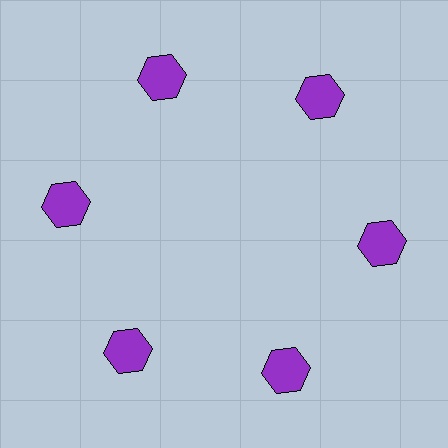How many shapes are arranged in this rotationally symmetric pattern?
There are 6 shapes, arranged in 6 groups of 1.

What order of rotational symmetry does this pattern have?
This pattern has 6-fold rotational symmetry.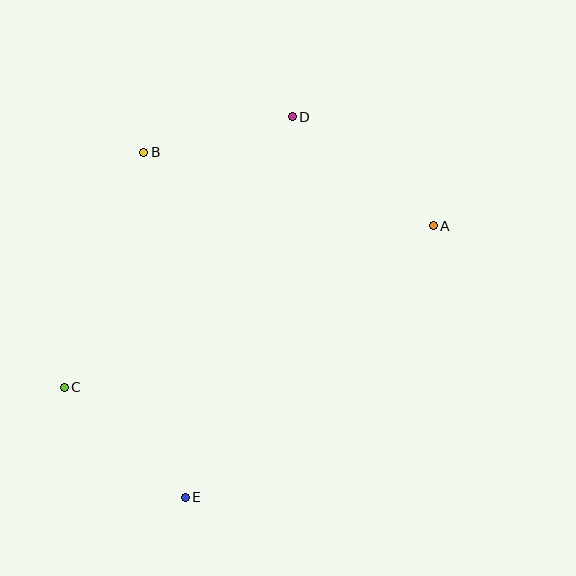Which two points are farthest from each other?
Points A and C are farthest from each other.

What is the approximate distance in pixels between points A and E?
The distance between A and E is approximately 368 pixels.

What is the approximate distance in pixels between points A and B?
The distance between A and B is approximately 299 pixels.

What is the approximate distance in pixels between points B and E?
The distance between B and E is approximately 348 pixels.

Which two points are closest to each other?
Points B and D are closest to each other.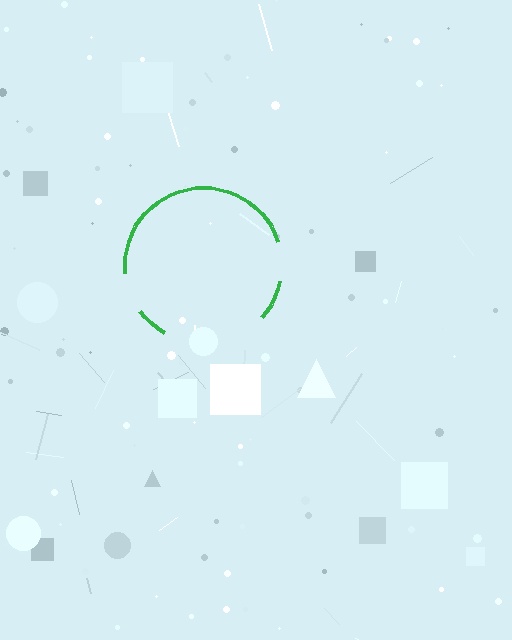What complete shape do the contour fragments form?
The contour fragments form a circle.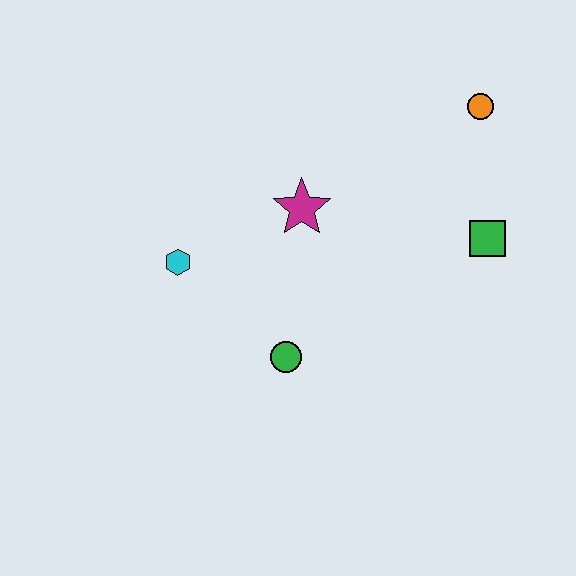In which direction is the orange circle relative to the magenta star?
The orange circle is to the right of the magenta star.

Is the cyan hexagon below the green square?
Yes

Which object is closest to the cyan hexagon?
The magenta star is closest to the cyan hexagon.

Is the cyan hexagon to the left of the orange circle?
Yes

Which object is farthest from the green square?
The cyan hexagon is farthest from the green square.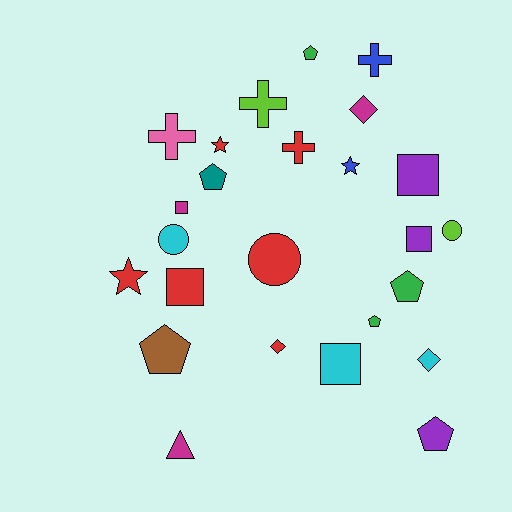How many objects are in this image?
There are 25 objects.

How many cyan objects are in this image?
There are 3 cyan objects.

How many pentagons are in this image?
There are 6 pentagons.